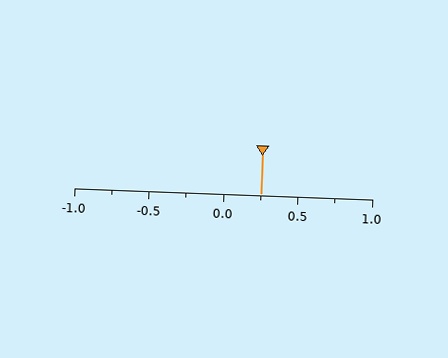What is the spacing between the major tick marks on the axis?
The major ticks are spaced 0.5 apart.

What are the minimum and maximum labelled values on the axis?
The axis runs from -1.0 to 1.0.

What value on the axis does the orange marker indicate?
The marker indicates approximately 0.25.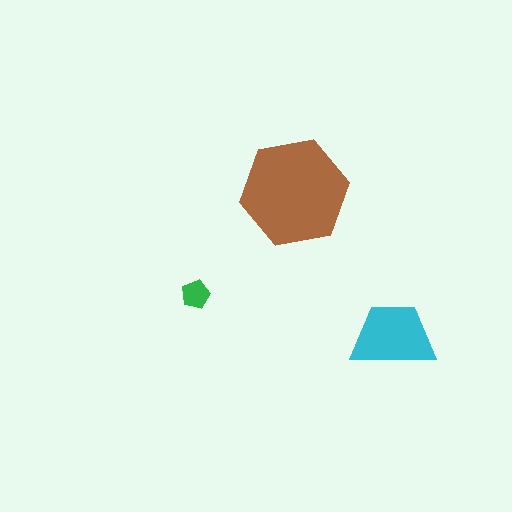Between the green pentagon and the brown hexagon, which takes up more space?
The brown hexagon.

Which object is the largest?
The brown hexagon.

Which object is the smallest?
The green pentagon.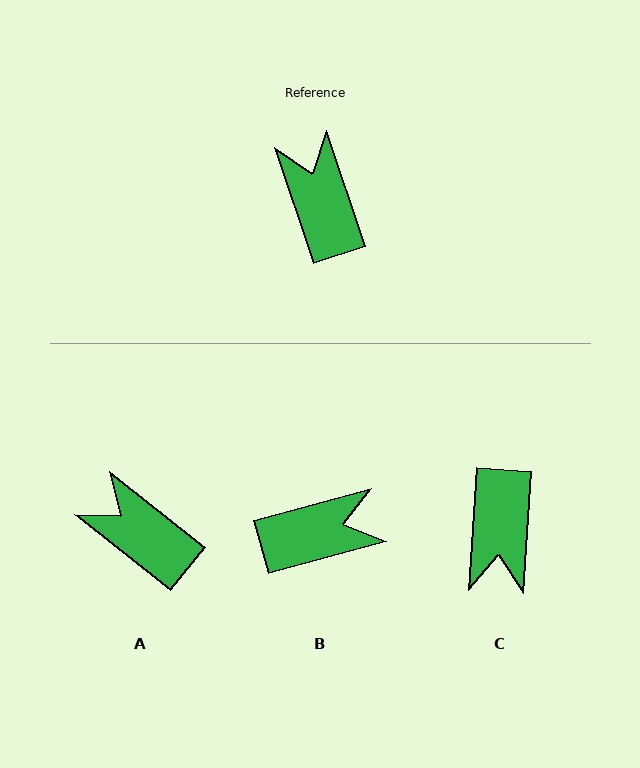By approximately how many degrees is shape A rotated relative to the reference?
Approximately 33 degrees counter-clockwise.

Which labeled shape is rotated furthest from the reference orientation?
C, about 157 degrees away.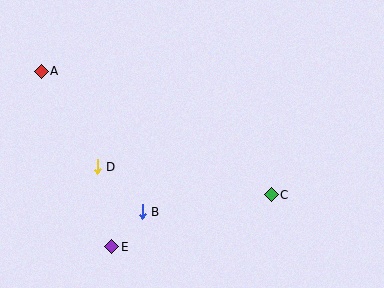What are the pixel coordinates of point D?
Point D is at (97, 167).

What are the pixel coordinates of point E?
Point E is at (112, 247).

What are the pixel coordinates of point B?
Point B is at (142, 212).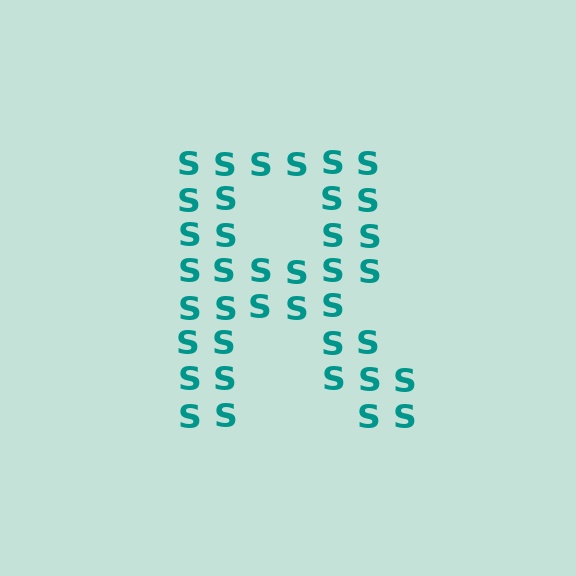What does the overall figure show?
The overall figure shows the letter R.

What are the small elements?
The small elements are letter S's.